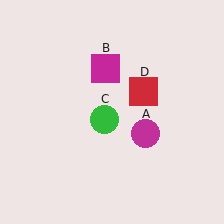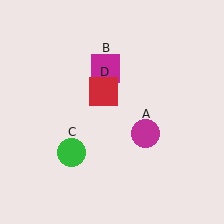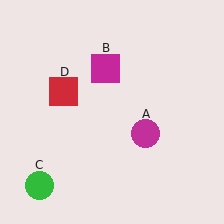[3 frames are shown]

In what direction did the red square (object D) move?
The red square (object D) moved left.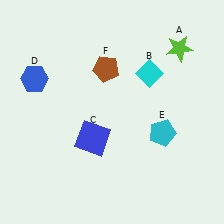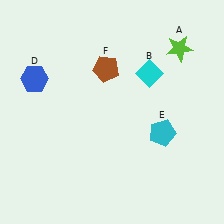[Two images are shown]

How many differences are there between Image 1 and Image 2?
There is 1 difference between the two images.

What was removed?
The blue square (C) was removed in Image 2.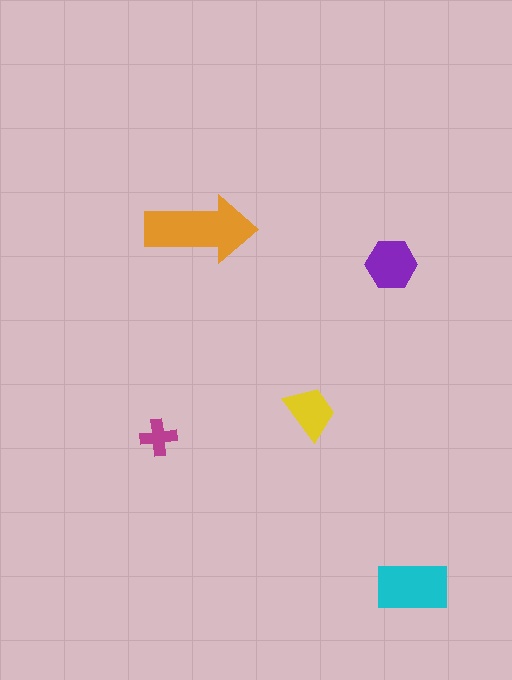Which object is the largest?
The orange arrow.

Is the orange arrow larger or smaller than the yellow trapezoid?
Larger.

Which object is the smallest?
The magenta cross.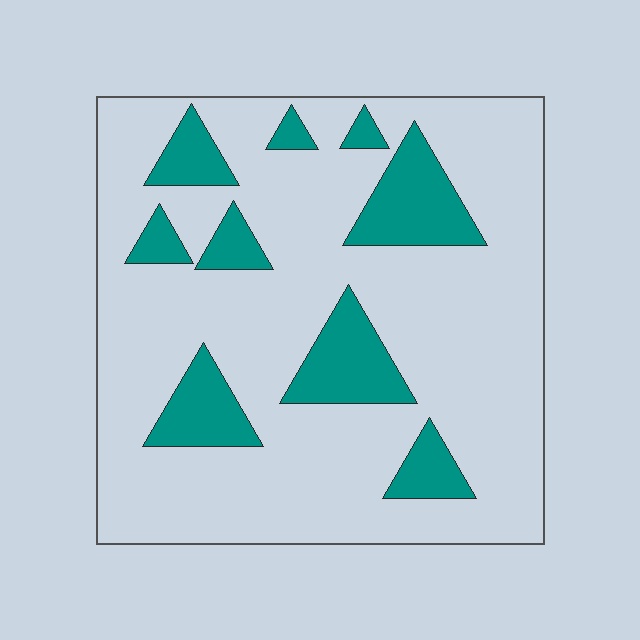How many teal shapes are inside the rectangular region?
9.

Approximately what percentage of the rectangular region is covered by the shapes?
Approximately 20%.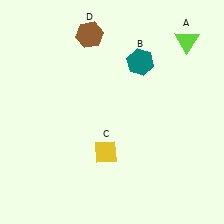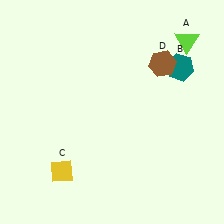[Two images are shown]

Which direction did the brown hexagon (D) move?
The brown hexagon (D) moved right.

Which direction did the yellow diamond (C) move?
The yellow diamond (C) moved left.